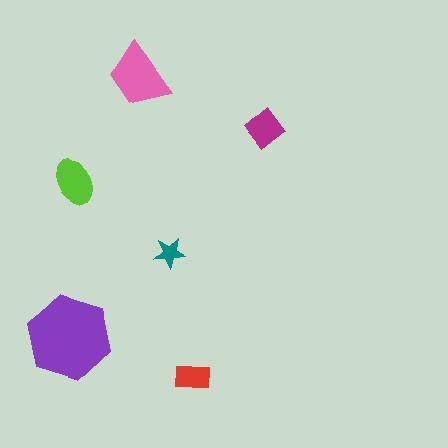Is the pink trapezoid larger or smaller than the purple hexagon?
Smaller.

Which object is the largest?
The purple hexagon.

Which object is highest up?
The pink trapezoid is topmost.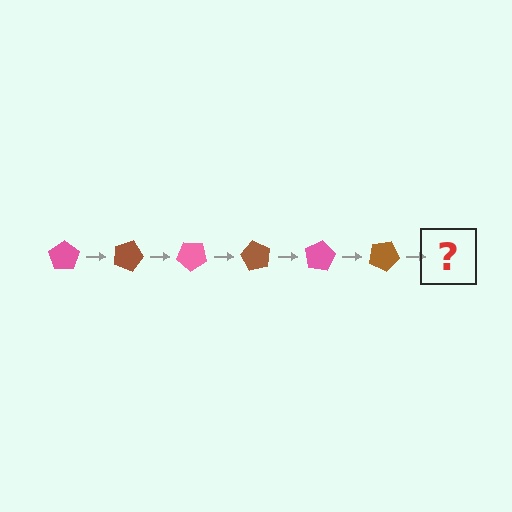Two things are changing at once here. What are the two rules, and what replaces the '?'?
The two rules are that it rotates 20 degrees each step and the color cycles through pink and brown. The '?' should be a pink pentagon, rotated 120 degrees from the start.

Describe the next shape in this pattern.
It should be a pink pentagon, rotated 120 degrees from the start.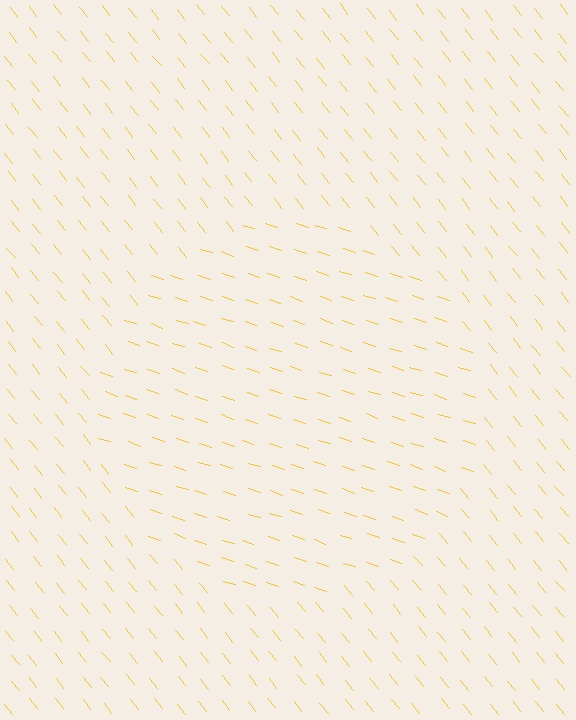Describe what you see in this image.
The image is filled with small yellow line segments. A circle region in the image has lines oriented differently from the surrounding lines, creating a visible texture boundary.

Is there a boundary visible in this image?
Yes, there is a texture boundary formed by a change in line orientation.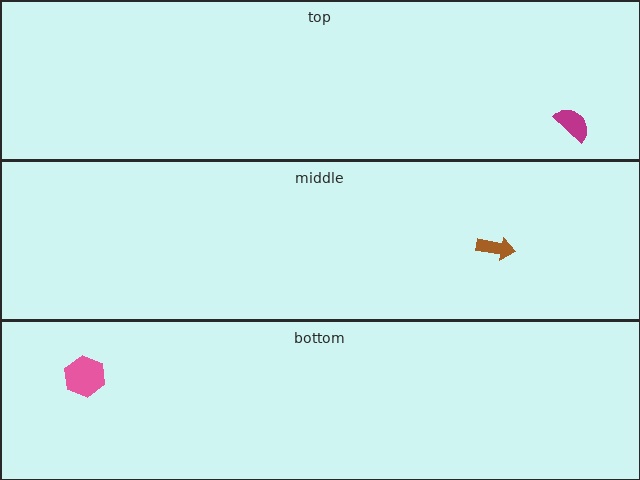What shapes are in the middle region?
The brown arrow.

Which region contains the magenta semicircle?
The top region.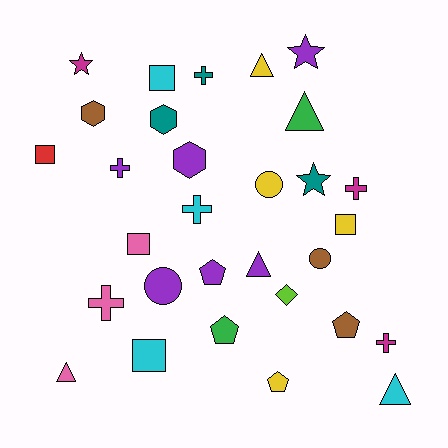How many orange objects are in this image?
There are no orange objects.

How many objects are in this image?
There are 30 objects.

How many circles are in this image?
There are 3 circles.